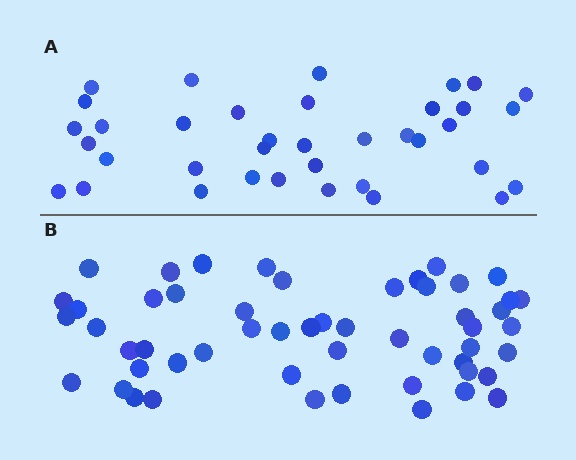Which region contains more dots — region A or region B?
Region B (the bottom region) has more dots.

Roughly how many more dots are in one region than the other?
Region B has approximately 15 more dots than region A.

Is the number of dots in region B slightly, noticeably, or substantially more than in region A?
Region B has noticeably more, but not dramatically so. The ratio is roughly 1.4 to 1.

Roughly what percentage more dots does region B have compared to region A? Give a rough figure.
About 45% more.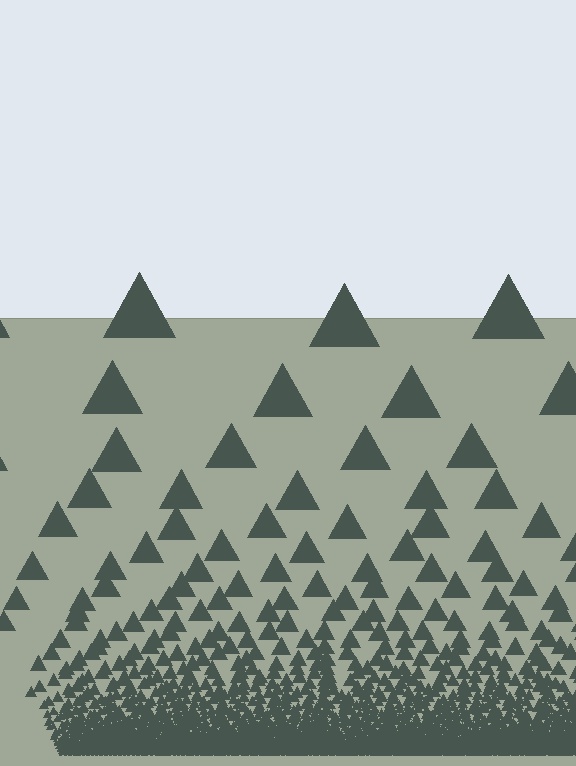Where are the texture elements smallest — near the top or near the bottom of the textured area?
Near the bottom.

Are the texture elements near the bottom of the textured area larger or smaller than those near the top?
Smaller. The gradient is inverted — elements near the bottom are smaller and denser.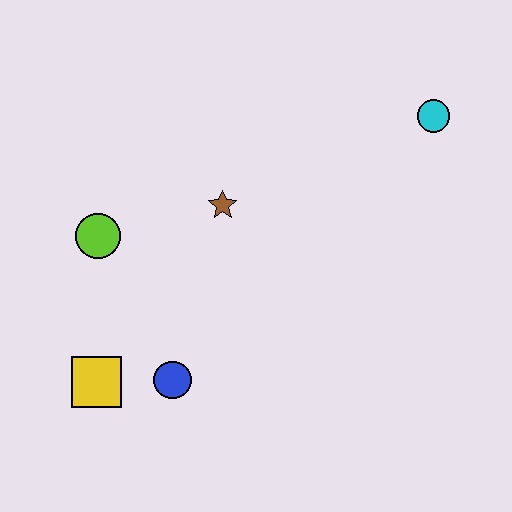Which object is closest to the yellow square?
The blue circle is closest to the yellow square.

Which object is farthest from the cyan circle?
The yellow square is farthest from the cyan circle.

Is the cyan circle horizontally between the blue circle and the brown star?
No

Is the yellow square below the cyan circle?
Yes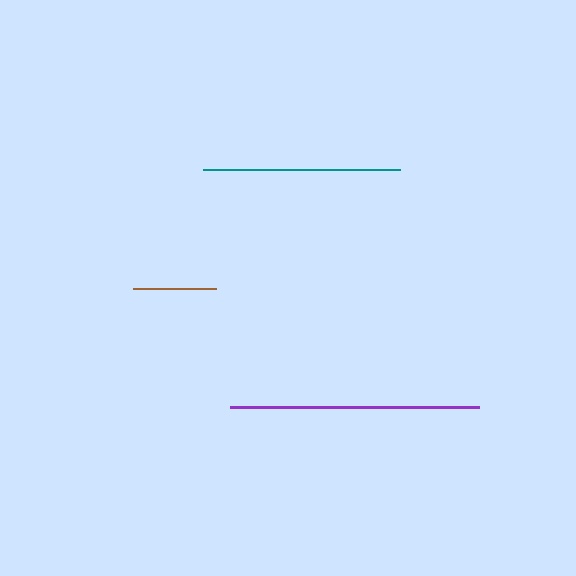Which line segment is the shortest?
The brown line is the shortest at approximately 83 pixels.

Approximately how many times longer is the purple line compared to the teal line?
The purple line is approximately 1.3 times the length of the teal line.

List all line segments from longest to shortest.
From longest to shortest: purple, teal, brown.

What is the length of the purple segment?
The purple segment is approximately 249 pixels long.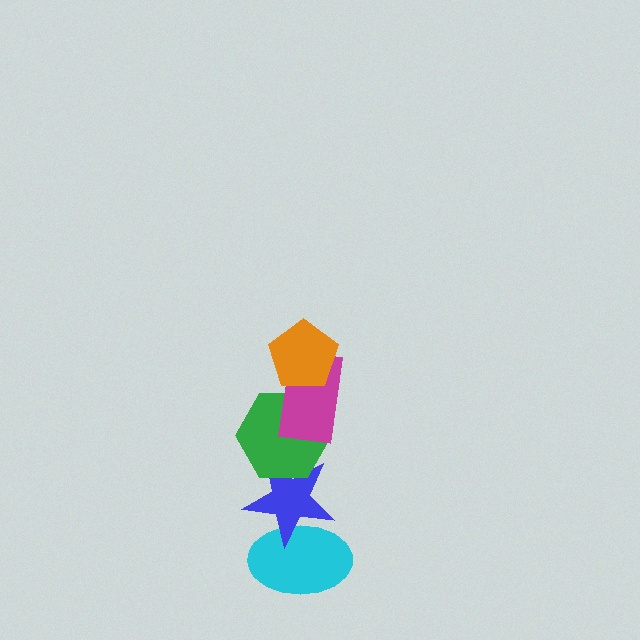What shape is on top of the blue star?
The green hexagon is on top of the blue star.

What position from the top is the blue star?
The blue star is 4th from the top.